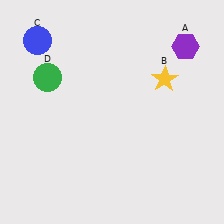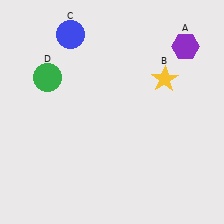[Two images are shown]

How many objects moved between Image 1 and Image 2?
1 object moved between the two images.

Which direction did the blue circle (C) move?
The blue circle (C) moved right.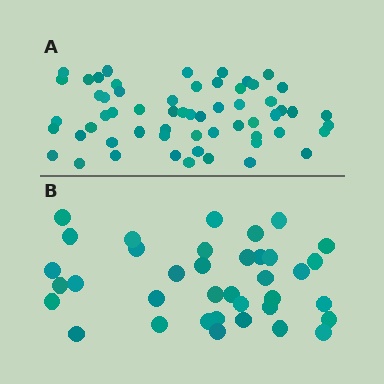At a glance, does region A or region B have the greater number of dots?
Region A (the top region) has more dots.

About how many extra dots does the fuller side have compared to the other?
Region A has approximately 20 more dots than region B.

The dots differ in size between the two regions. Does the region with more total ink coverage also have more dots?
No. Region B has more total ink coverage because its dots are larger, but region A actually contains more individual dots. Total area can be misleading — the number of items is what matters here.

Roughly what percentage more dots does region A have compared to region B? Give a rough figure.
About 60% more.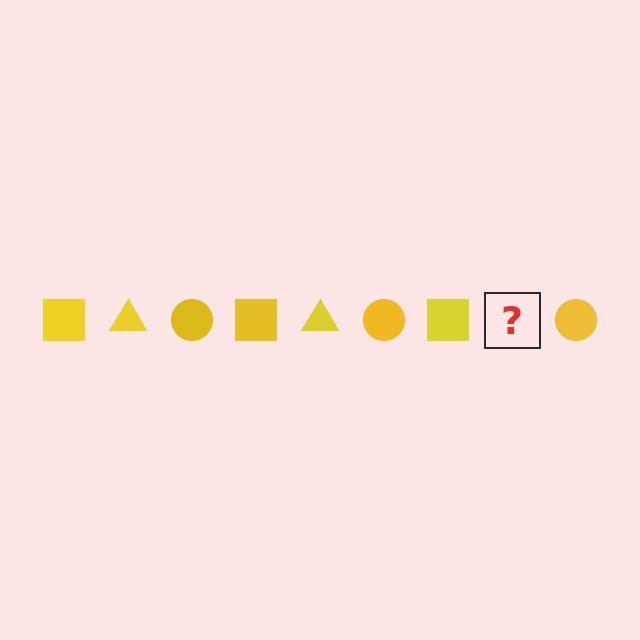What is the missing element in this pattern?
The missing element is a yellow triangle.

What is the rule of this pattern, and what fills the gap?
The rule is that the pattern cycles through square, triangle, circle shapes in yellow. The gap should be filled with a yellow triangle.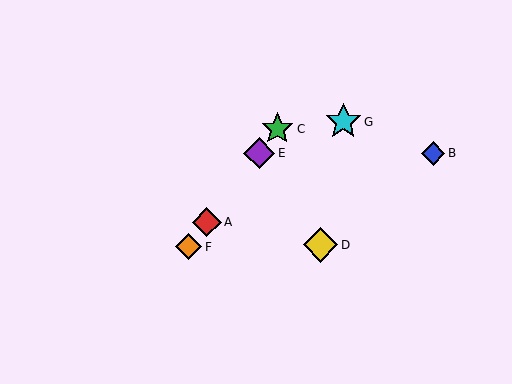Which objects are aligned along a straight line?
Objects A, C, E, F are aligned along a straight line.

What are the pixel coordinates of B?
Object B is at (433, 153).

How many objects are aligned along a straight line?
4 objects (A, C, E, F) are aligned along a straight line.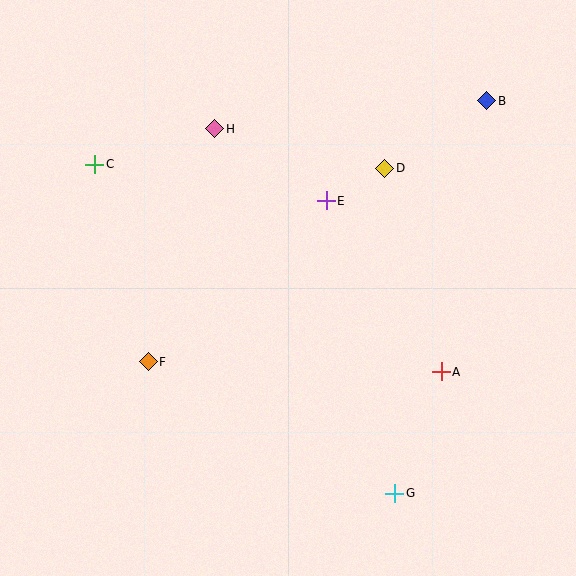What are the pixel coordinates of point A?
Point A is at (441, 372).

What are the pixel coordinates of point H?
Point H is at (215, 129).